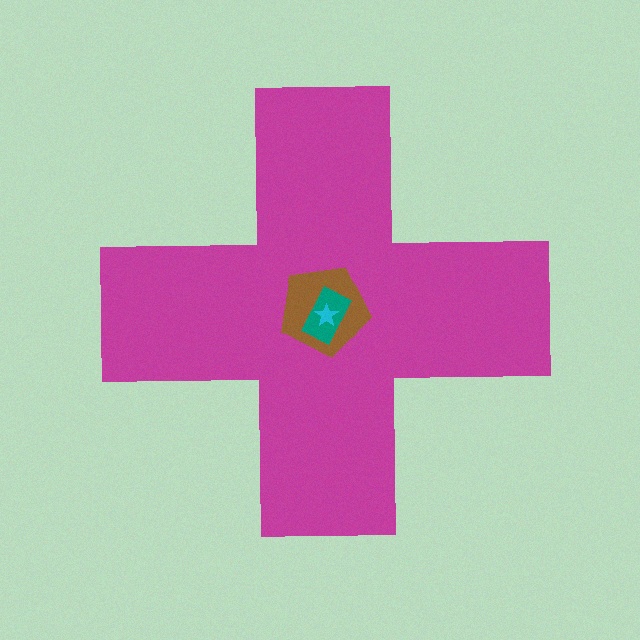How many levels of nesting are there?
4.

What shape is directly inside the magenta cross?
The brown pentagon.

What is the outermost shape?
The magenta cross.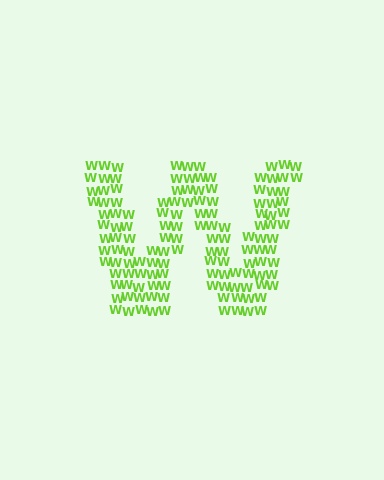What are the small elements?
The small elements are letter W's.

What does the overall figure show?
The overall figure shows the letter W.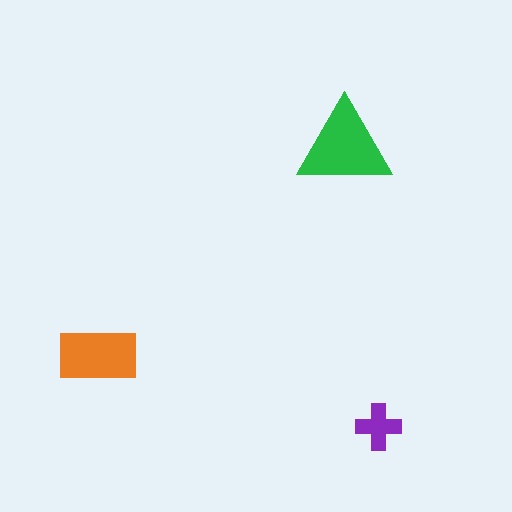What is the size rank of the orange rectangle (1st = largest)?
2nd.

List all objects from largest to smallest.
The green triangle, the orange rectangle, the purple cross.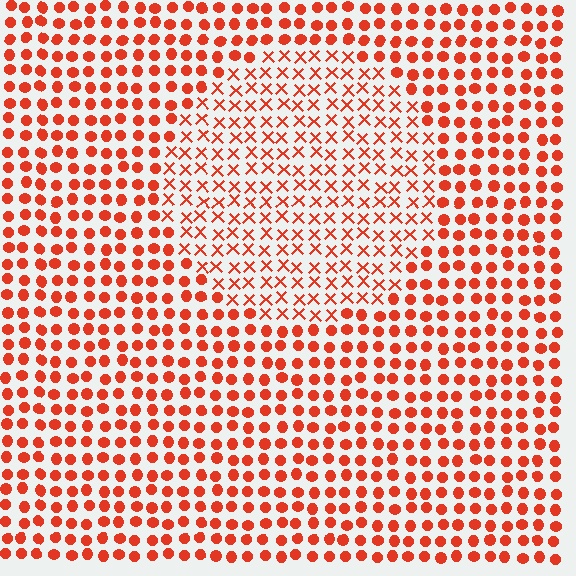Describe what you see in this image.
The image is filled with small red elements arranged in a uniform grid. A circle-shaped region contains X marks, while the surrounding area contains circles. The boundary is defined purely by the change in element shape.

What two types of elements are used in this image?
The image uses X marks inside the circle region and circles outside it.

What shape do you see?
I see a circle.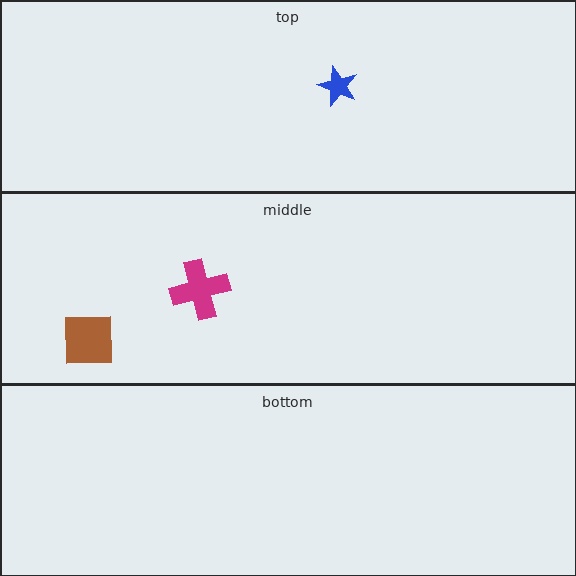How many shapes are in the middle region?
2.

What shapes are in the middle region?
The magenta cross, the brown square.